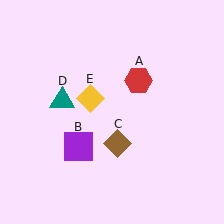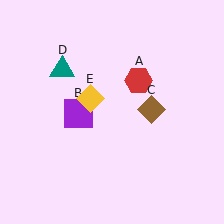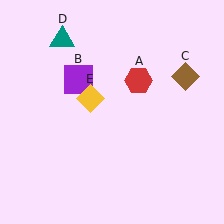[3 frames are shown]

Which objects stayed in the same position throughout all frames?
Red hexagon (object A) and yellow diamond (object E) remained stationary.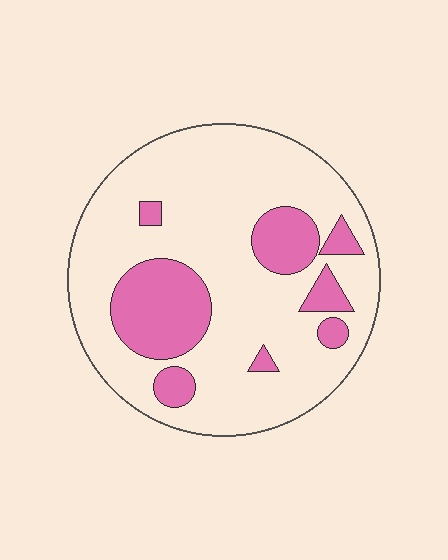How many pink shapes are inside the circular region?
8.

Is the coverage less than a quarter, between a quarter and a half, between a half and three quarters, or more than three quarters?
Less than a quarter.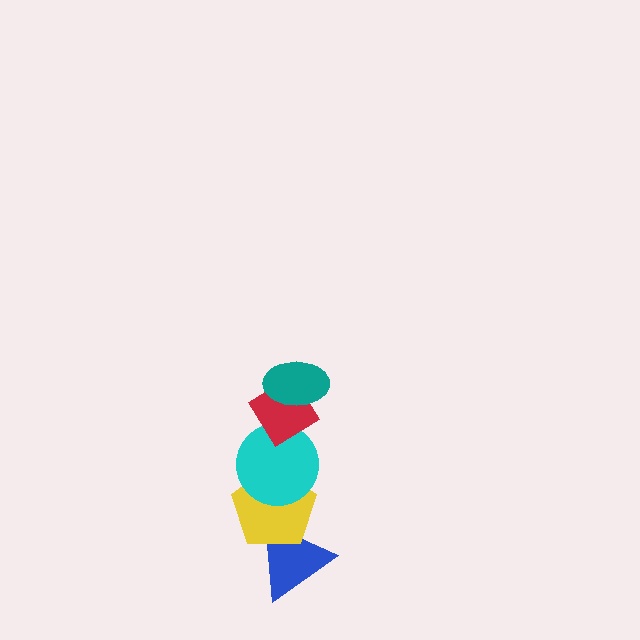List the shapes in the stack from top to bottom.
From top to bottom: the teal ellipse, the red diamond, the cyan circle, the yellow pentagon, the blue triangle.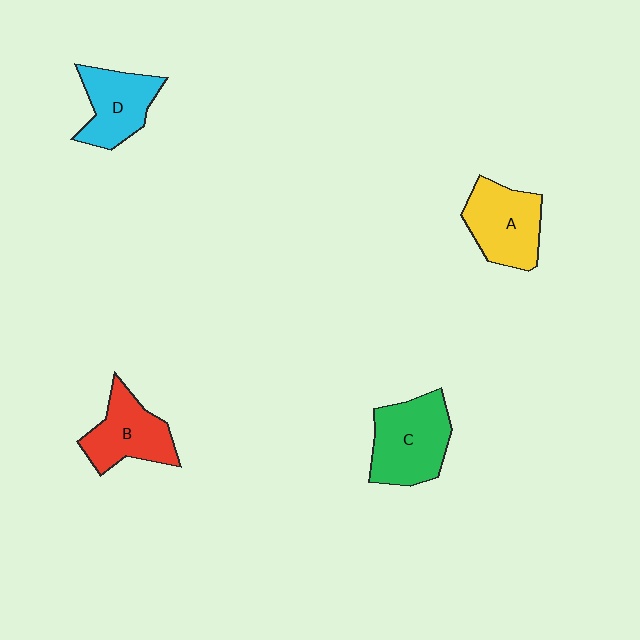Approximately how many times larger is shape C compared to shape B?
Approximately 1.2 times.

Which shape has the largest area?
Shape C (green).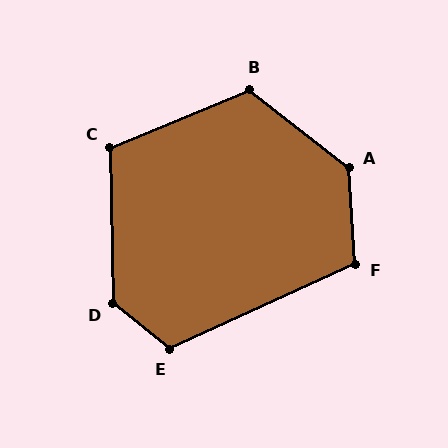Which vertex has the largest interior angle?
A, at approximately 132 degrees.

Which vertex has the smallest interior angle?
F, at approximately 111 degrees.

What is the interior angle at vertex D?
Approximately 130 degrees (obtuse).